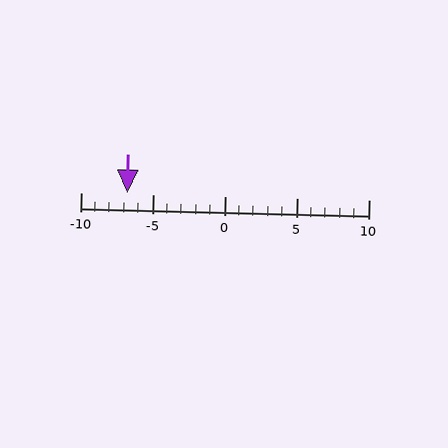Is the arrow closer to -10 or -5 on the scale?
The arrow is closer to -5.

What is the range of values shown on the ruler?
The ruler shows values from -10 to 10.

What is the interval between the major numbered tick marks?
The major tick marks are spaced 5 units apart.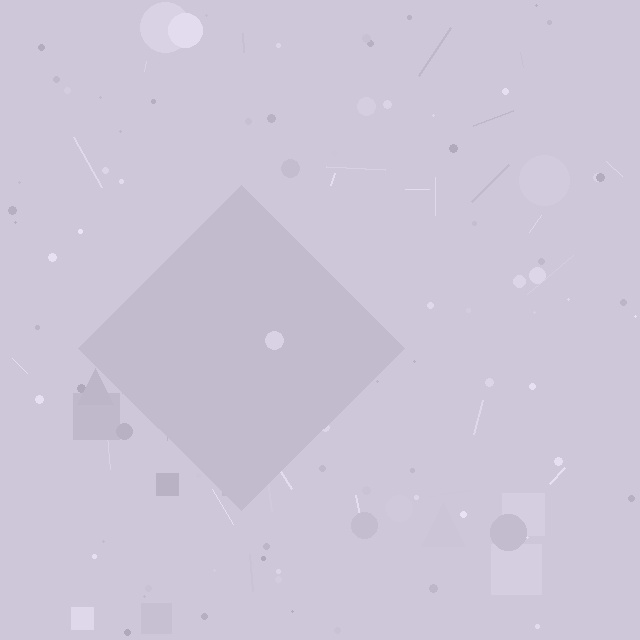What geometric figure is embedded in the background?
A diamond is embedded in the background.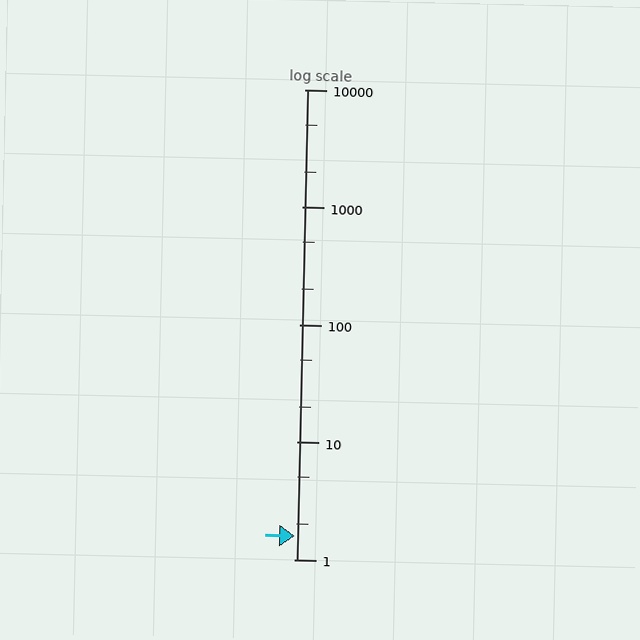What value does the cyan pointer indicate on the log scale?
The pointer indicates approximately 1.6.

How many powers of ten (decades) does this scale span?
The scale spans 4 decades, from 1 to 10000.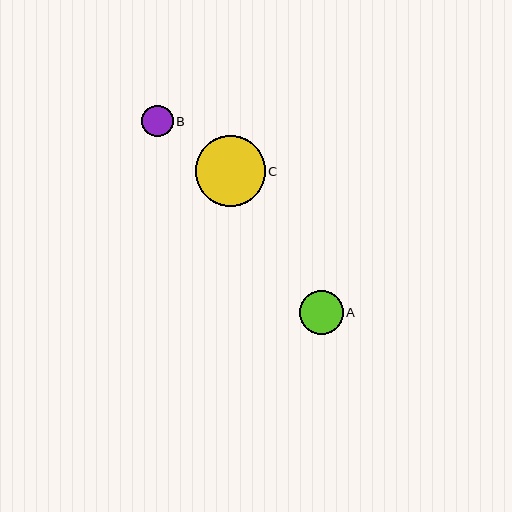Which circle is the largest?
Circle C is the largest with a size of approximately 70 pixels.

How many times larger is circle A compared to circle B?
Circle A is approximately 1.4 times the size of circle B.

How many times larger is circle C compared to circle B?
Circle C is approximately 2.2 times the size of circle B.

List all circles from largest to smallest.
From largest to smallest: C, A, B.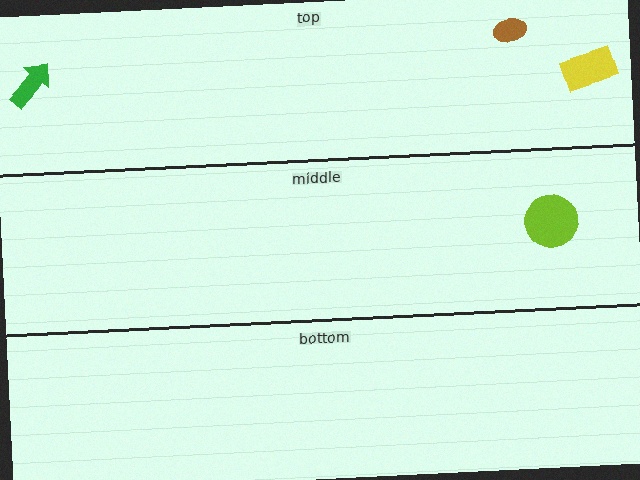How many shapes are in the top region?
3.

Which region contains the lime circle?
The middle region.